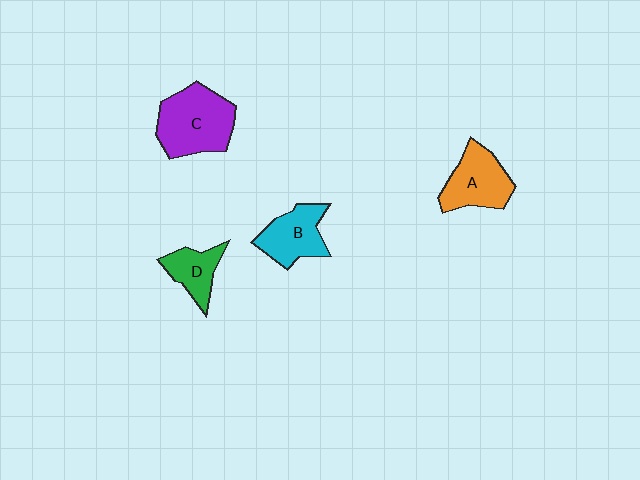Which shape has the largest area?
Shape C (purple).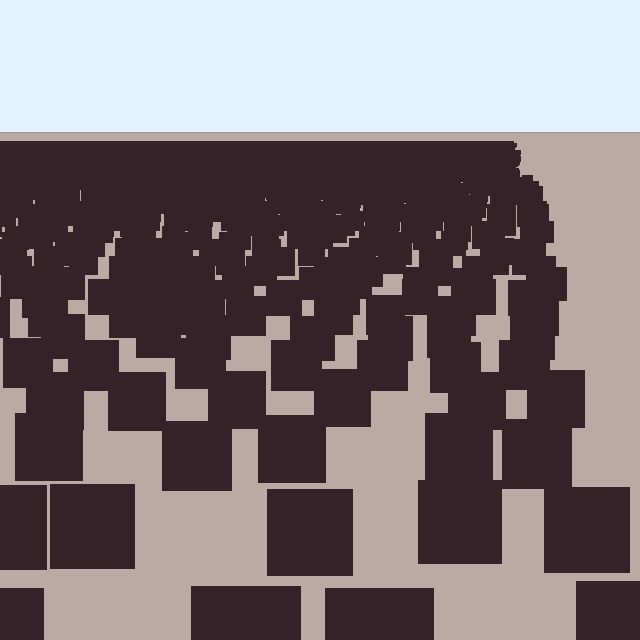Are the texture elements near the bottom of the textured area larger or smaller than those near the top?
Larger. Near the bottom, elements are closer to the viewer and appear at a bigger on-screen size.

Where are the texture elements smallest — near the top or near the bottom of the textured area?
Near the top.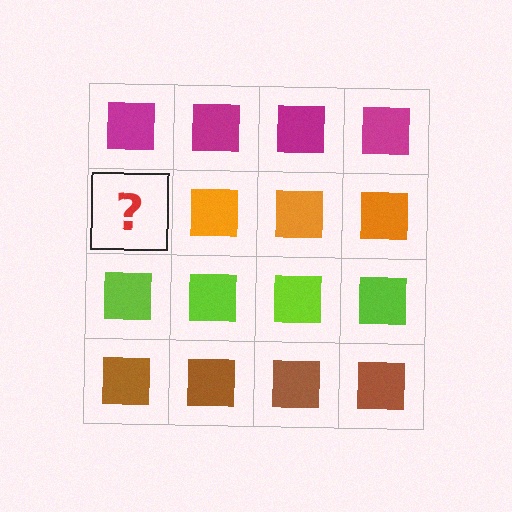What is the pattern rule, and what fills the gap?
The rule is that each row has a consistent color. The gap should be filled with an orange square.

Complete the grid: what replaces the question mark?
The question mark should be replaced with an orange square.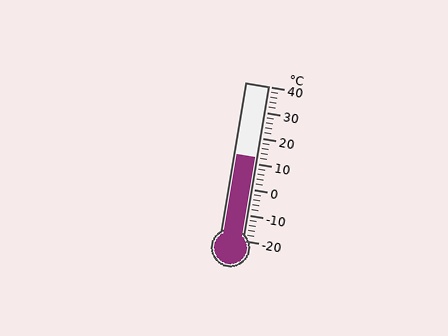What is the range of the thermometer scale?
The thermometer scale ranges from -20°C to 40°C.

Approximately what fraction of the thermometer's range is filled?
The thermometer is filled to approximately 55% of its range.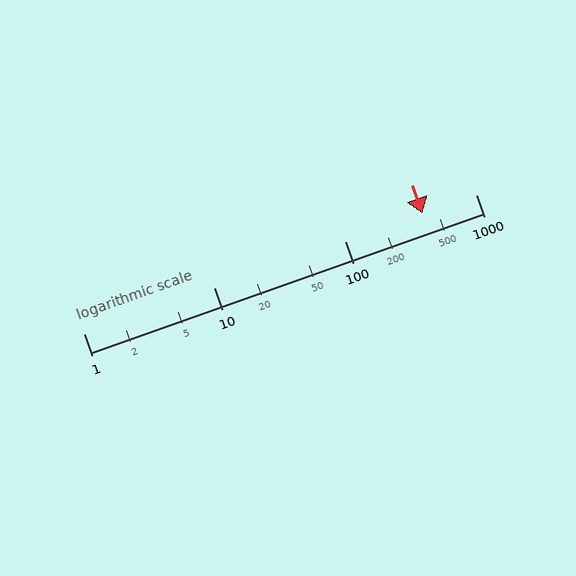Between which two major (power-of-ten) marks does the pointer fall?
The pointer is between 100 and 1000.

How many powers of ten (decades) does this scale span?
The scale spans 3 decades, from 1 to 1000.